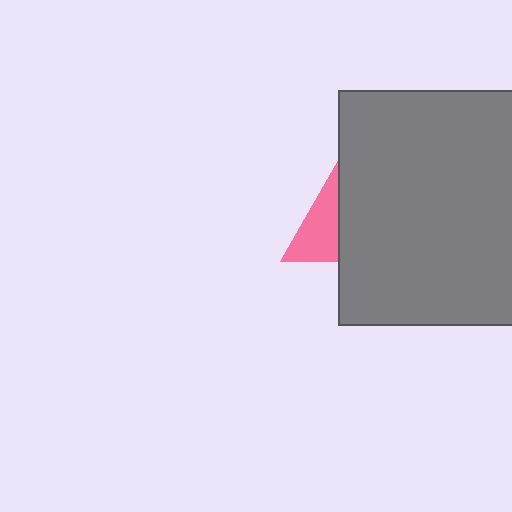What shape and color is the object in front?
The object in front is a gray square.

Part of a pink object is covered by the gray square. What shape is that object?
It is a triangle.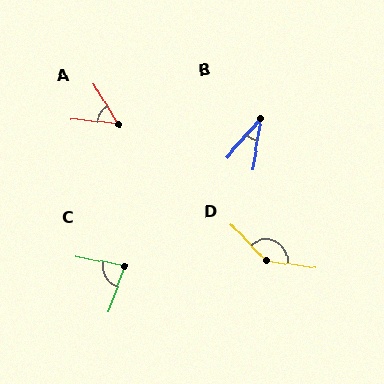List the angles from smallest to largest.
B (32°), A (53°), C (81°), D (141°).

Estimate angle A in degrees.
Approximately 53 degrees.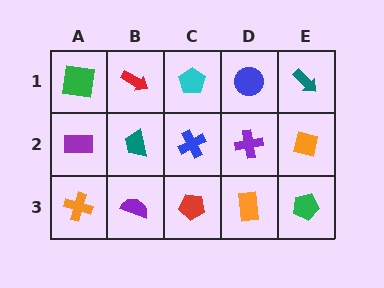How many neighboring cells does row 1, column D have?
3.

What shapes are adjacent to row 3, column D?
A purple cross (row 2, column D), a red pentagon (row 3, column C), a green pentagon (row 3, column E).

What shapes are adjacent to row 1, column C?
A blue cross (row 2, column C), a red arrow (row 1, column B), a blue circle (row 1, column D).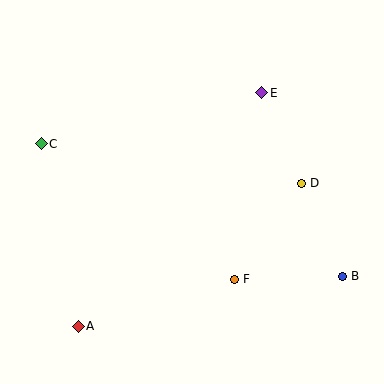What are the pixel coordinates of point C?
Point C is at (41, 144).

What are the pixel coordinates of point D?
Point D is at (302, 183).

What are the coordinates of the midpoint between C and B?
The midpoint between C and B is at (192, 210).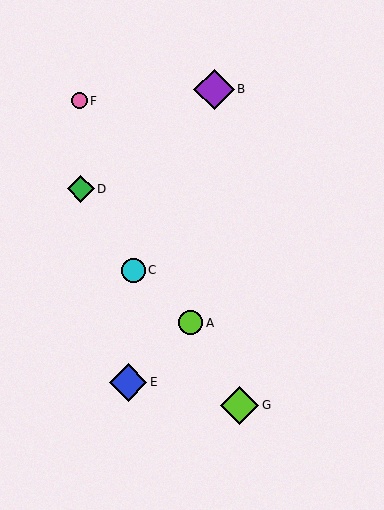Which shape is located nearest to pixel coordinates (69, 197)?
The green diamond (labeled D) at (81, 189) is nearest to that location.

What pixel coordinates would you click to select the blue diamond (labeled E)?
Click at (128, 382) to select the blue diamond E.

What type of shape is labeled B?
Shape B is a purple diamond.